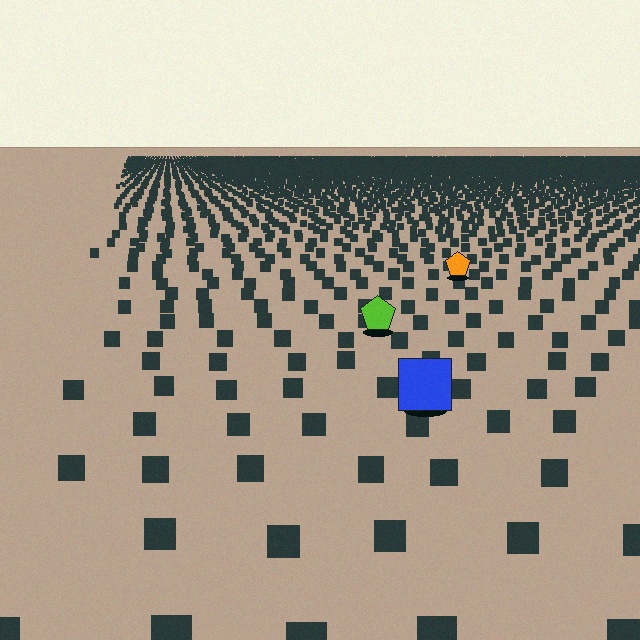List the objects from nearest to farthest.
From nearest to farthest: the blue square, the lime pentagon, the orange pentagon.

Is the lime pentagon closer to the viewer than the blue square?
No. The blue square is closer — you can tell from the texture gradient: the ground texture is coarser near it.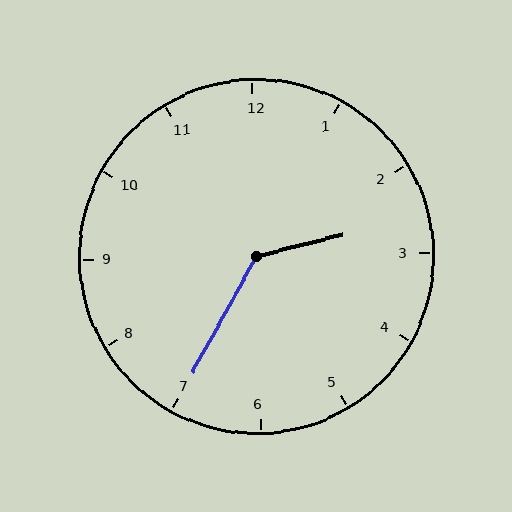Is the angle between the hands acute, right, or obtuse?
It is obtuse.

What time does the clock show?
2:35.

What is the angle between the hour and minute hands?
Approximately 132 degrees.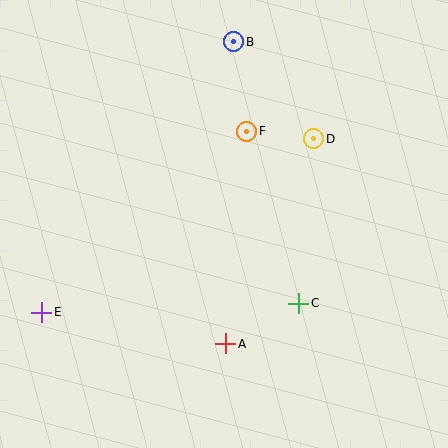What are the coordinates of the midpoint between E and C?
The midpoint between E and C is at (170, 308).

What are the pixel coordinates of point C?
Point C is at (299, 303).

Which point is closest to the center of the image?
Point F at (247, 131) is closest to the center.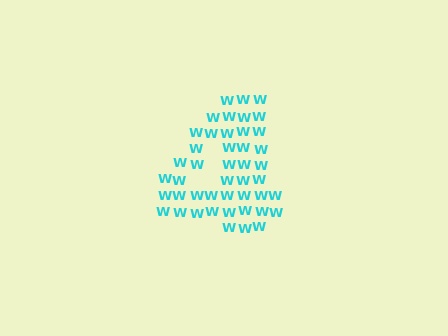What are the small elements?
The small elements are letter W's.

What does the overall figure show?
The overall figure shows the digit 4.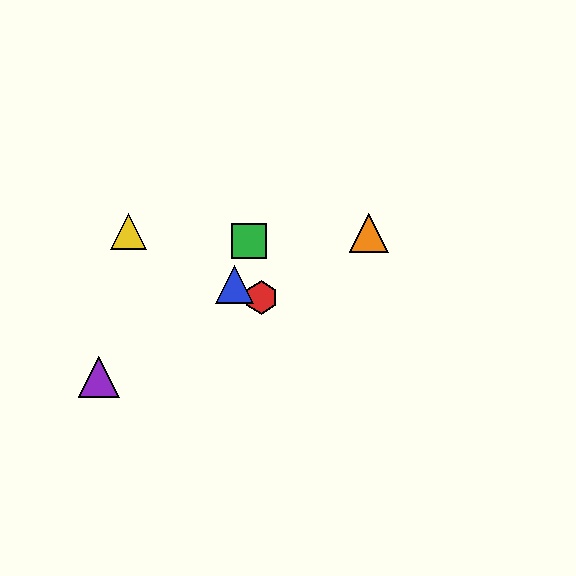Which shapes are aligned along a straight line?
The red hexagon, the blue triangle, the yellow triangle are aligned along a straight line.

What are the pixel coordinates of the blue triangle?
The blue triangle is at (235, 285).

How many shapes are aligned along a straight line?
3 shapes (the red hexagon, the blue triangle, the yellow triangle) are aligned along a straight line.